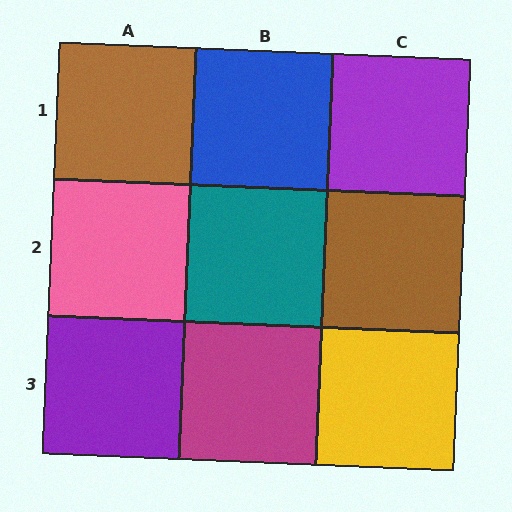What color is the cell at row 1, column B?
Blue.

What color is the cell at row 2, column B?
Teal.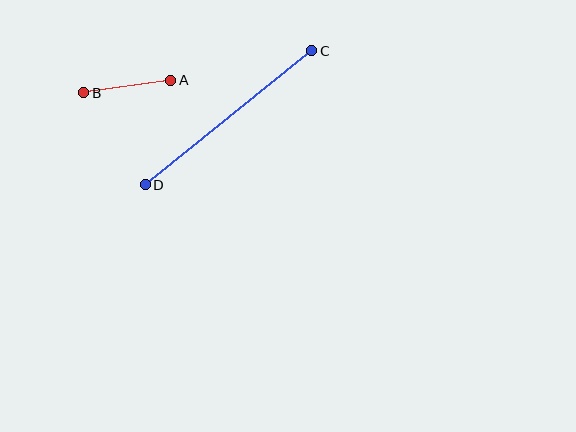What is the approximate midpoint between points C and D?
The midpoint is at approximately (229, 118) pixels.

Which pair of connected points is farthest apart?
Points C and D are farthest apart.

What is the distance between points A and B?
The distance is approximately 88 pixels.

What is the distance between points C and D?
The distance is approximately 214 pixels.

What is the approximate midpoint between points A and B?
The midpoint is at approximately (127, 86) pixels.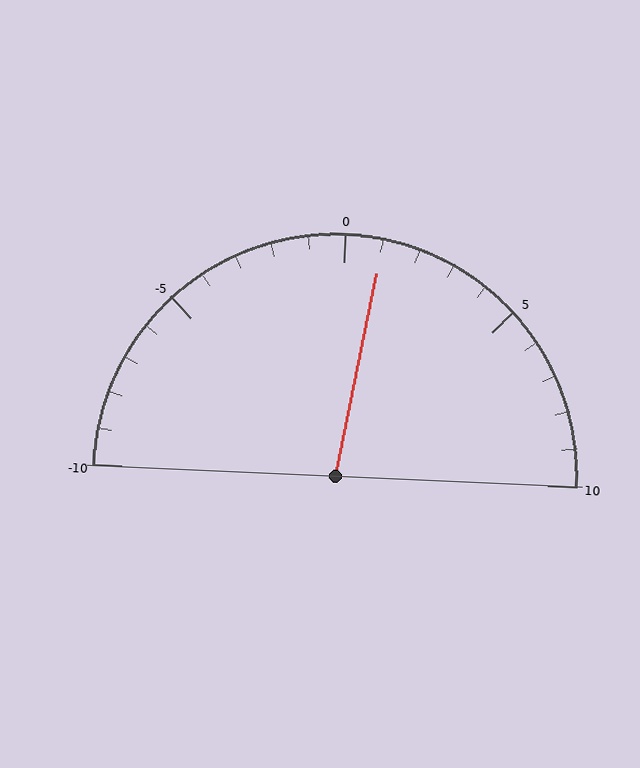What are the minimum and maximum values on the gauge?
The gauge ranges from -10 to 10.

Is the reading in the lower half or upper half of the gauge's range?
The reading is in the upper half of the range (-10 to 10).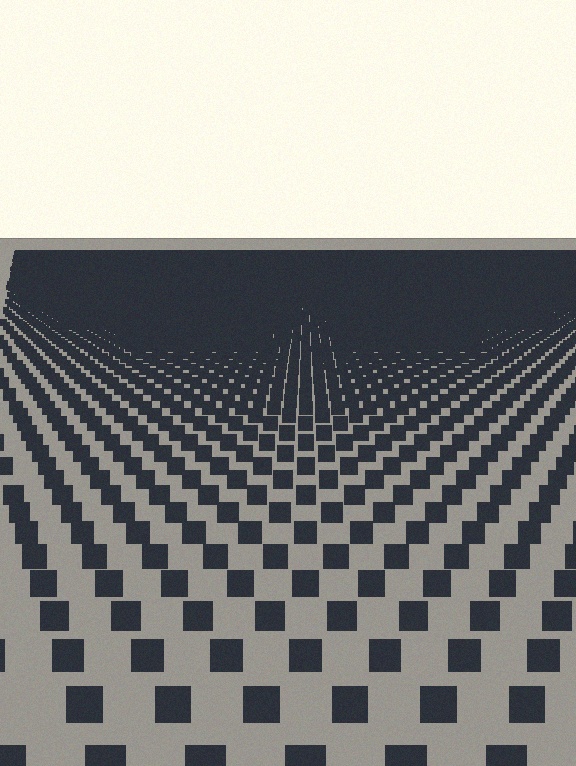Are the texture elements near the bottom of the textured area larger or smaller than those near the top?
Larger. Near the bottom, elements are closer to the viewer and appear at a bigger on-screen size.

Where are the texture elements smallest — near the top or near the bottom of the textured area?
Near the top.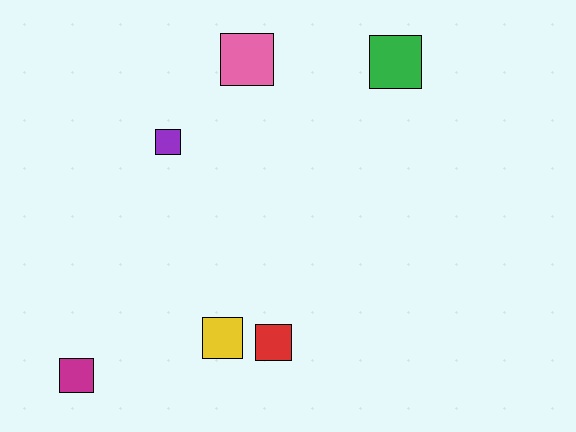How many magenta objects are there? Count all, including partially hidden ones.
There is 1 magenta object.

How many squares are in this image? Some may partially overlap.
There are 6 squares.